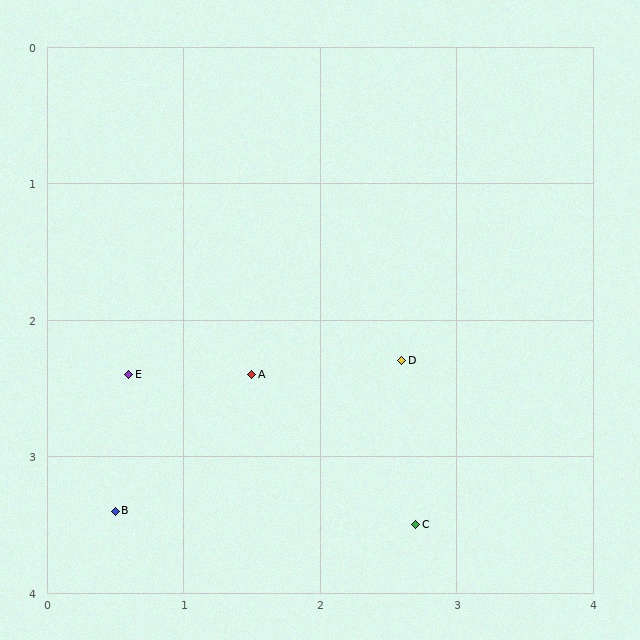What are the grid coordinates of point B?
Point B is at approximately (0.5, 3.4).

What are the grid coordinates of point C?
Point C is at approximately (2.7, 3.5).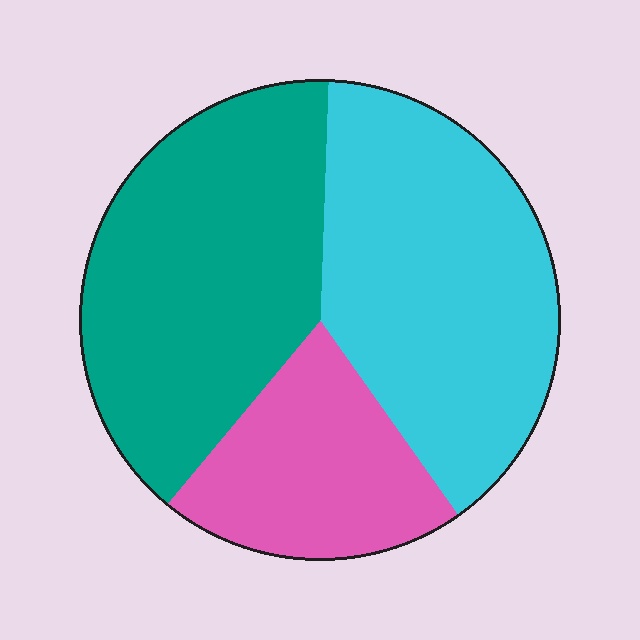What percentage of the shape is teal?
Teal takes up about two fifths (2/5) of the shape.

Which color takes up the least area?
Pink, at roughly 20%.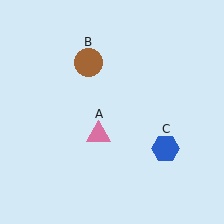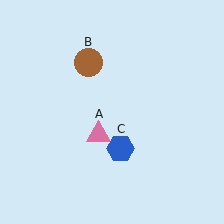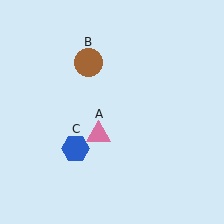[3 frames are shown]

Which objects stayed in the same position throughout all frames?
Pink triangle (object A) and brown circle (object B) remained stationary.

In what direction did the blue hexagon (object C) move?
The blue hexagon (object C) moved left.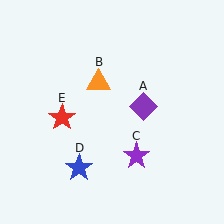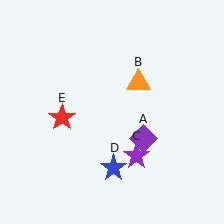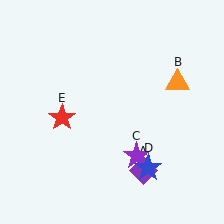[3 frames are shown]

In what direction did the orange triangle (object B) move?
The orange triangle (object B) moved right.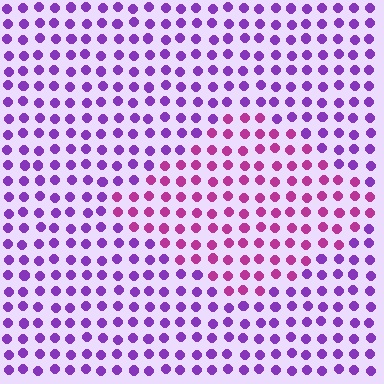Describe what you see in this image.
The image is filled with small purple elements in a uniform arrangement. A diamond-shaped region is visible where the elements are tinted to a slightly different hue, forming a subtle color boundary.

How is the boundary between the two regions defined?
The boundary is defined purely by a slight shift in hue (about 38 degrees). Spacing, size, and orientation are identical on both sides.